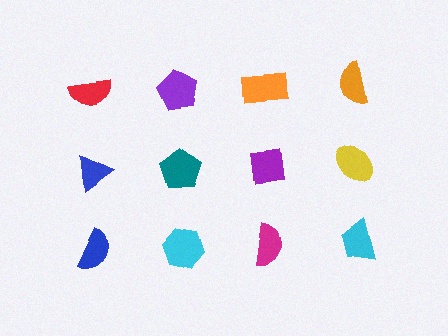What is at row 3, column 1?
A blue semicircle.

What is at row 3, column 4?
A cyan trapezoid.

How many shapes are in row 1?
4 shapes.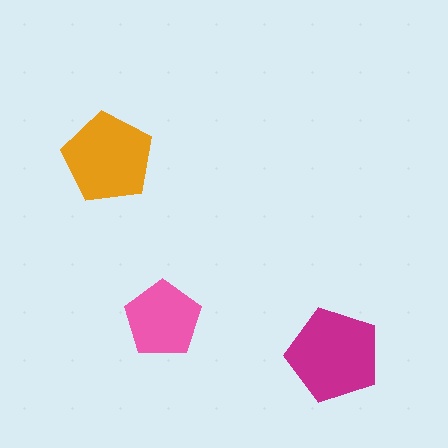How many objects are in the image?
There are 3 objects in the image.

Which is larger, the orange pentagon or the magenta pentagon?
The magenta one.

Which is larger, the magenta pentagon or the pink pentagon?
The magenta one.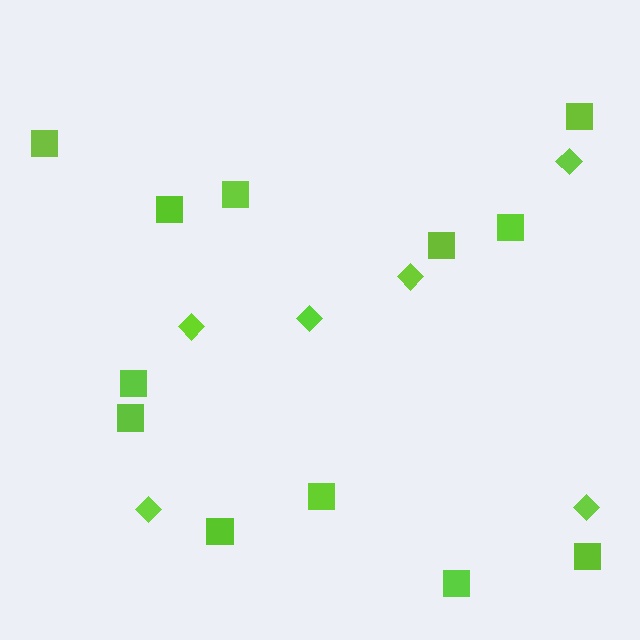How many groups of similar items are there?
There are 2 groups: one group of squares (12) and one group of diamonds (6).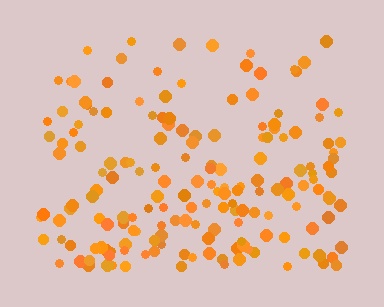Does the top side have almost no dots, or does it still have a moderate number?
Still a moderate number, just noticeably fewer than the bottom.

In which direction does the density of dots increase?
From top to bottom, with the bottom side densest.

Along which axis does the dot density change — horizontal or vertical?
Vertical.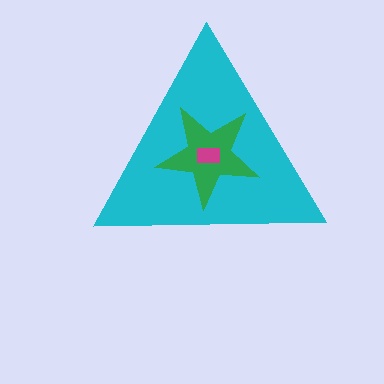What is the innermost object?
The magenta rectangle.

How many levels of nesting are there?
3.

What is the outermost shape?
The cyan triangle.